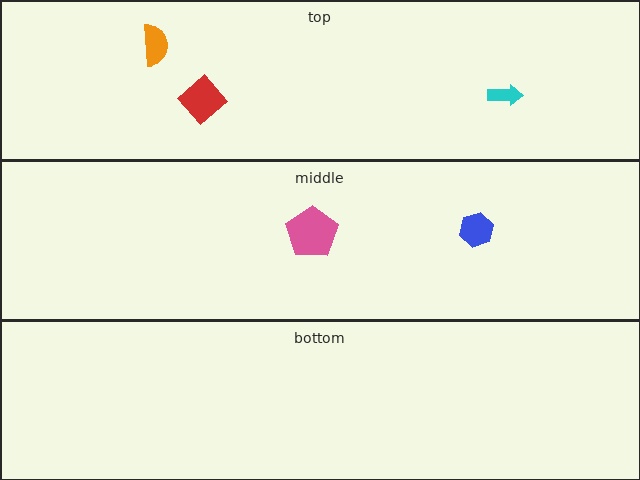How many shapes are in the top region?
3.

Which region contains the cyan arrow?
The top region.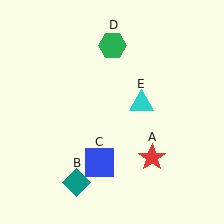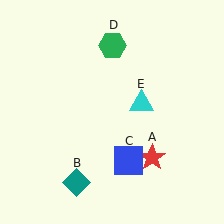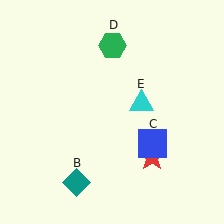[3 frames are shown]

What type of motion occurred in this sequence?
The blue square (object C) rotated counterclockwise around the center of the scene.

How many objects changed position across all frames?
1 object changed position: blue square (object C).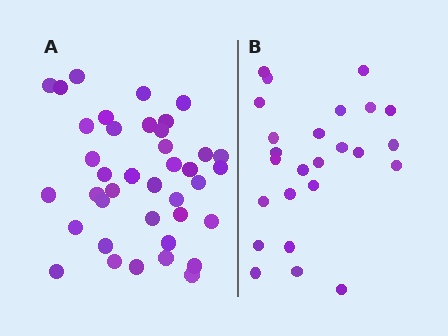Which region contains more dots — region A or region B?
Region A (the left region) has more dots.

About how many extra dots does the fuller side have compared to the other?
Region A has approximately 15 more dots than region B.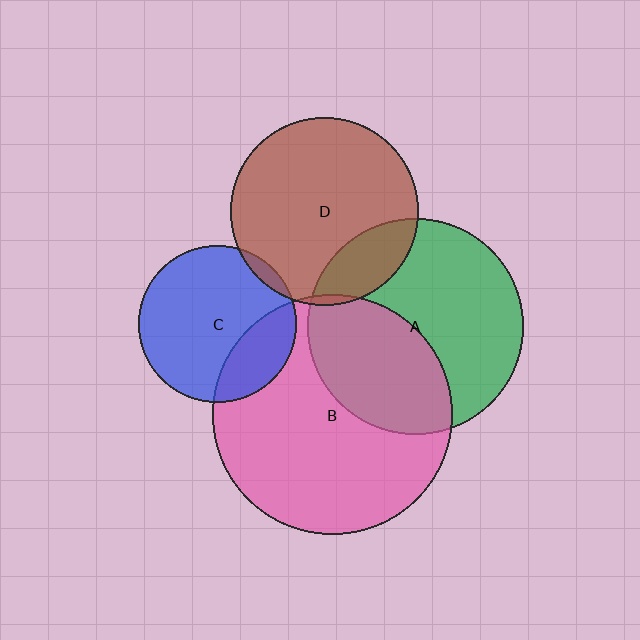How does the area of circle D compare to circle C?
Approximately 1.4 times.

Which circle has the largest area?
Circle B (pink).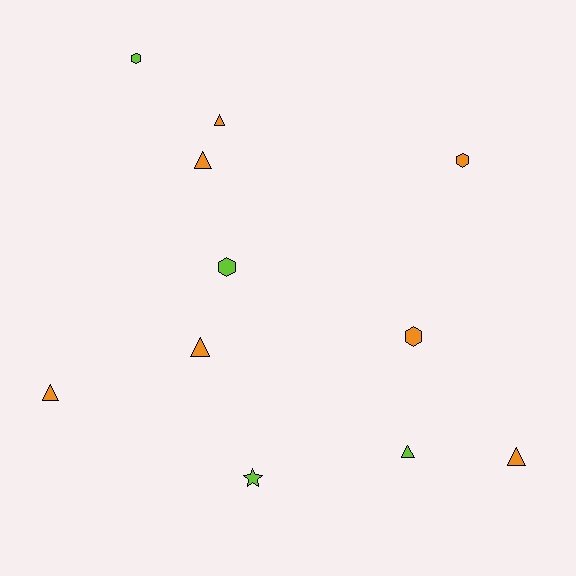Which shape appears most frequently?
Triangle, with 6 objects.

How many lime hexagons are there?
There are 2 lime hexagons.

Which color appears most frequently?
Orange, with 7 objects.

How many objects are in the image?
There are 11 objects.